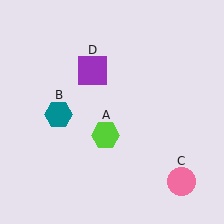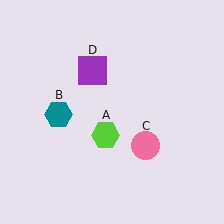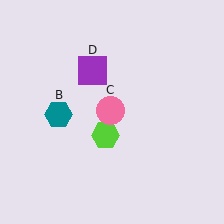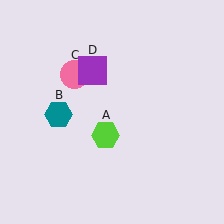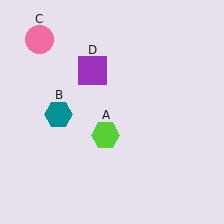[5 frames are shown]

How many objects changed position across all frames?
1 object changed position: pink circle (object C).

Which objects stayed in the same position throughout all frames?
Lime hexagon (object A) and teal hexagon (object B) and purple square (object D) remained stationary.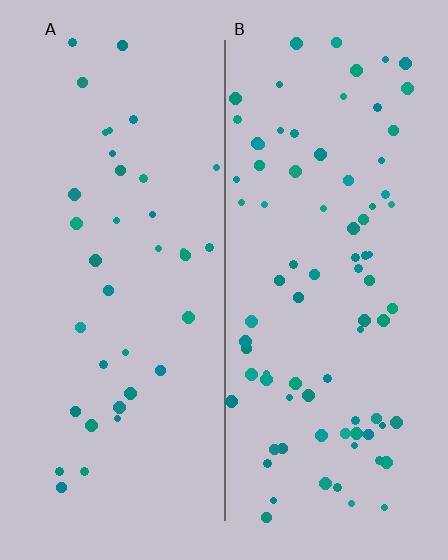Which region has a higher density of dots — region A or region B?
B (the right).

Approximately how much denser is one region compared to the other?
Approximately 2.3× — region B over region A.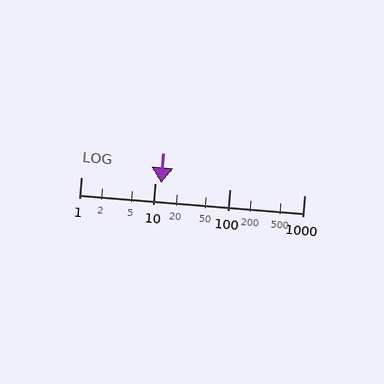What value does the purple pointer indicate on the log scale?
The pointer indicates approximately 12.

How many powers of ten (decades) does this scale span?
The scale spans 3 decades, from 1 to 1000.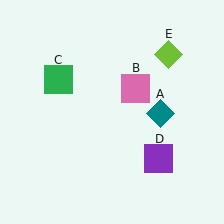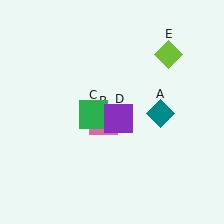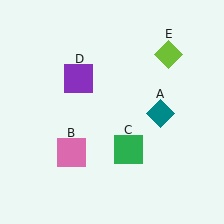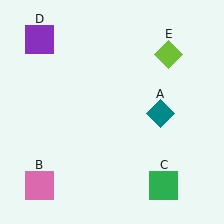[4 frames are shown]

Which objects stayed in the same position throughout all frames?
Teal diamond (object A) and lime diamond (object E) remained stationary.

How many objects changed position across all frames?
3 objects changed position: pink square (object B), green square (object C), purple square (object D).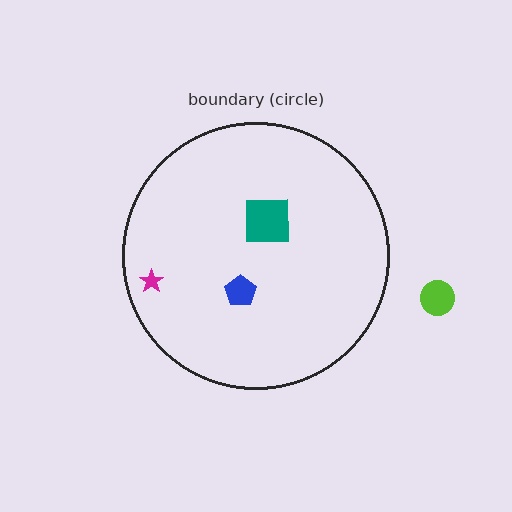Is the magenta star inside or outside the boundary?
Inside.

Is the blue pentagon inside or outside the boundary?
Inside.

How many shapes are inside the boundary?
3 inside, 1 outside.